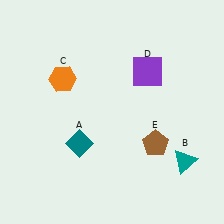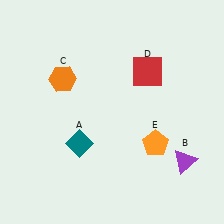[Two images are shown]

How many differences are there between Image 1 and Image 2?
There are 3 differences between the two images.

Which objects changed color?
B changed from teal to purple. D changed from purple to red. E changed from brown to orange.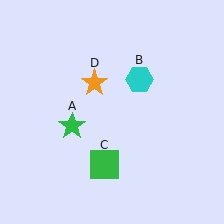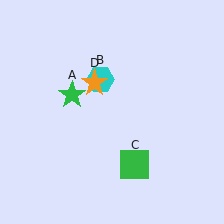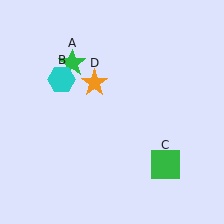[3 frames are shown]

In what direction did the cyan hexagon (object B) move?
The cyan hexagon (object B) moved left.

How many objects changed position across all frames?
3 objects changed position: green star (object A), cyan hexagon (object B), green square (object C).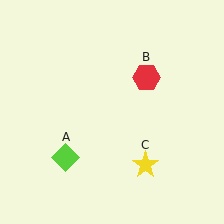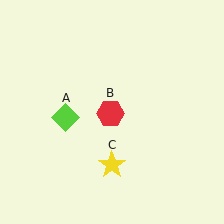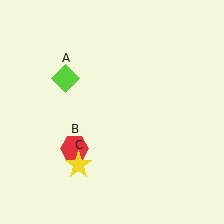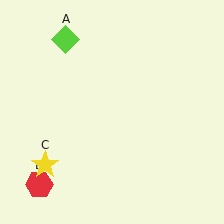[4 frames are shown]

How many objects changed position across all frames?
3 objects changed position: lime diamond (object A), red hexagon (object B), yellow star (object C).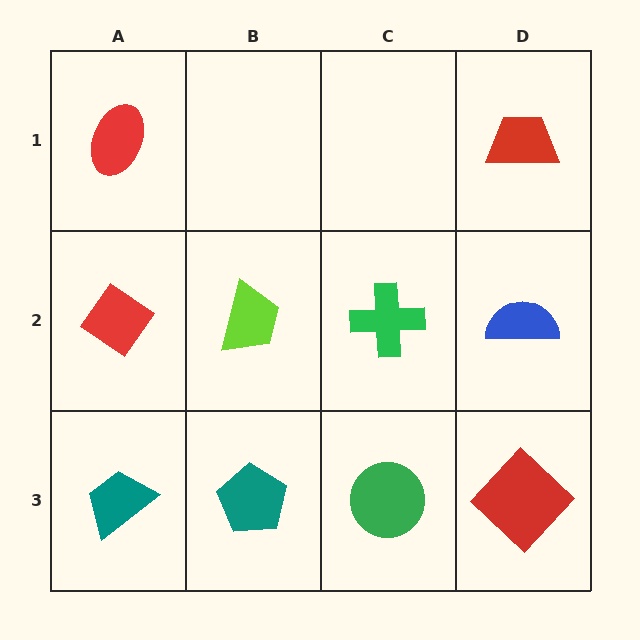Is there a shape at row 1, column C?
No, that cell is empty.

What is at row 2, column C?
A green cross.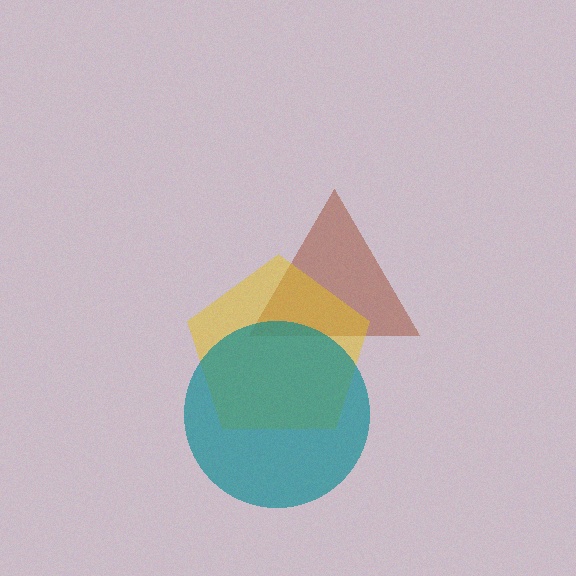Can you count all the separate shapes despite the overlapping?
Yes, there are 3 separate shapes.